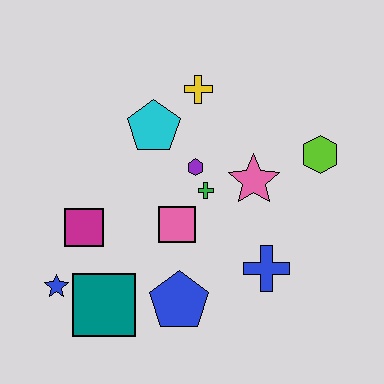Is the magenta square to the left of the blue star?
No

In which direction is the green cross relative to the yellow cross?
The green cross is below the yellow cross.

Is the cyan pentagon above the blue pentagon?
Yes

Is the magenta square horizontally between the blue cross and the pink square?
No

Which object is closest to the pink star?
The green cross is closest to the pink star.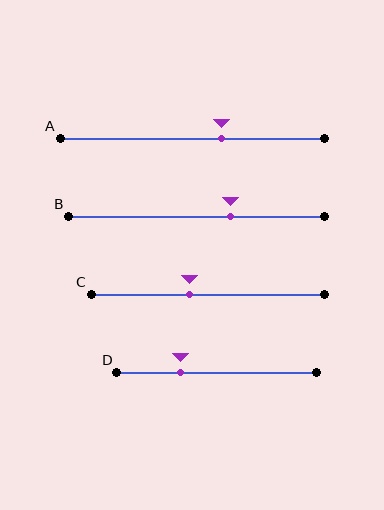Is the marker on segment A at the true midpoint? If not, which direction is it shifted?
No, the marker on segment A is shifted to the right by about 11% of the segment length.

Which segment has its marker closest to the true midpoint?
Segment C has its marker closest to the true midpoint.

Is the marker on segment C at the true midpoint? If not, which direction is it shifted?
No, the marker on segment C is shifted to the left by about 8% of the segment length.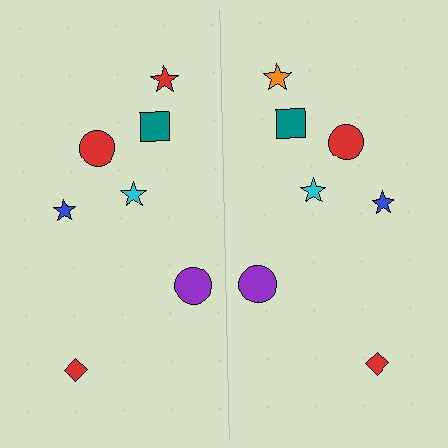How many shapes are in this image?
There are 14 shapes in this image.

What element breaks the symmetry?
The orange star on the right side breaks the symmetry — its mirror counterpart is red.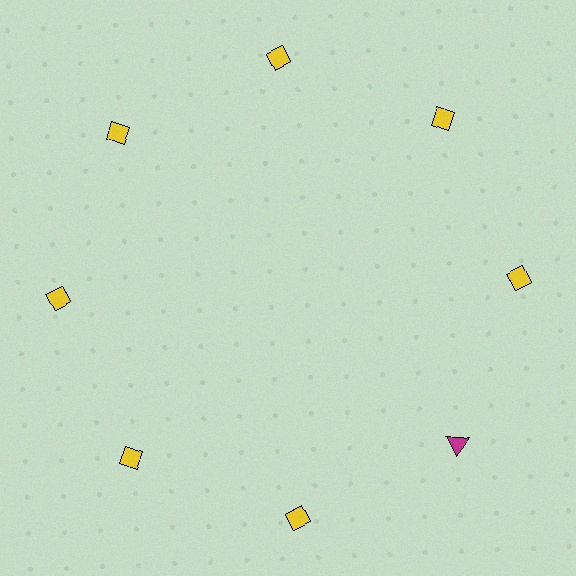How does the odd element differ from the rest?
It differs in both color (magenta instead of yellow) and shape (triangle instead of diamond).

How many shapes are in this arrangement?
There are 8 shapes arranged in a ring pattern.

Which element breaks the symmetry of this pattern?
The magenta triangle at roughly the 4 o'clock position breaks the symmetry. All other shapes are yellow diamonds.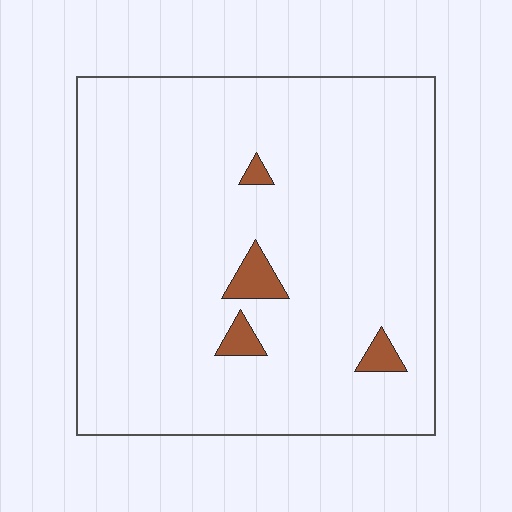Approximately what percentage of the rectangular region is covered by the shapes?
Approximately 5%.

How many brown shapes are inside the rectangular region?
4.